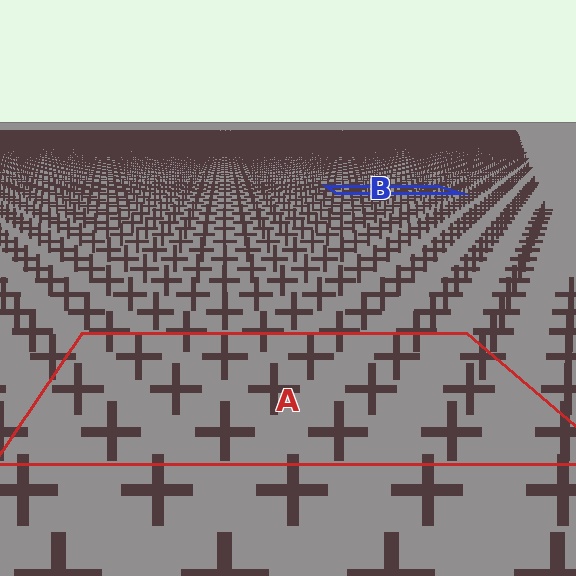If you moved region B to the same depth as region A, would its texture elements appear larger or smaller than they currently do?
They would appear larger. At a closer depth, the same texture elements are projected at a bigger on-screen size.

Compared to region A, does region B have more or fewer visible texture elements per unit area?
Region B has more texture elements per unit area — they are packed more densely because it is farther away.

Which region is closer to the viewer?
Region A is closer. The texture elements there are larger and more spread out.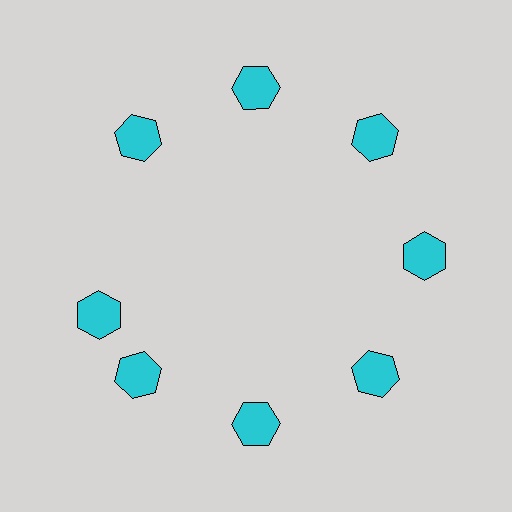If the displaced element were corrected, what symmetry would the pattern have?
It would have 8-fold rotational symmetry — the pattern would map onto itself every 45 degrees.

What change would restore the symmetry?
The symmetry would be restored by rotating it back into even spacing with its neighbors so that all 8 hexagons sit at equal angles and equal distance from the center.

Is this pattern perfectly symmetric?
No. The 8 cyan hexagons are arranged in a ring, but one element near the 9 o'clock position is rotated out of alignment along the ring, breaking the 8-fold rotational symmetry.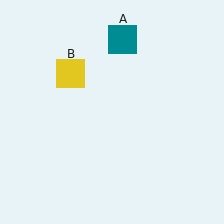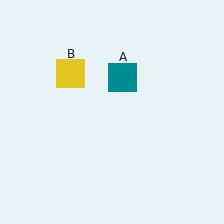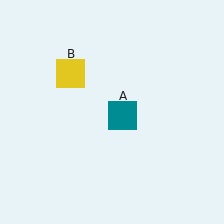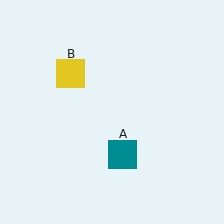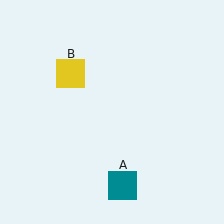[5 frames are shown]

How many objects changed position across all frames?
1 object changed position: teal square (object A).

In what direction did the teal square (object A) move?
The teal square (object A) moved down.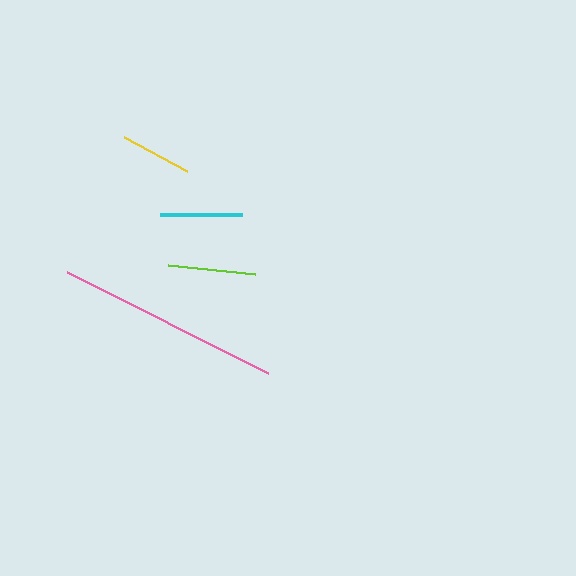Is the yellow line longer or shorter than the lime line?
The lime line is longer than the yellow line.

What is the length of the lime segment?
The lime segment is approximately 88 pixels long.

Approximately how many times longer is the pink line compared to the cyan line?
The pink line is approximately 2.7 times the length of the cyan line.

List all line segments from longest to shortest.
From longest to shortest: pink, lime, cyan, yellow.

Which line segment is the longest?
The pink line is the longest at approximately 224 pixels.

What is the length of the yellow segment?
The yellow segment is approximately 71 pixels long.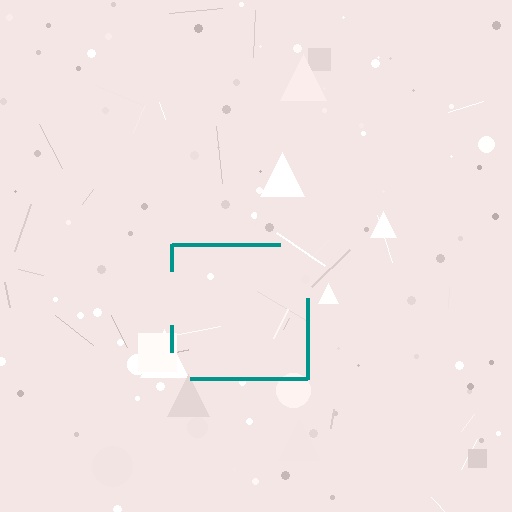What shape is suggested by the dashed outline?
The dashed outline suggests a square.